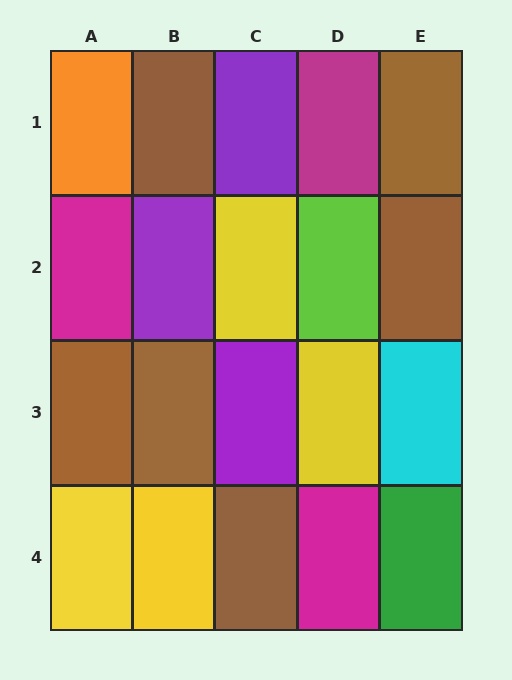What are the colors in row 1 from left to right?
Orange, brown, purple, magenta, brown.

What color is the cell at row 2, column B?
Purple.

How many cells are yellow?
4 cells are yellow.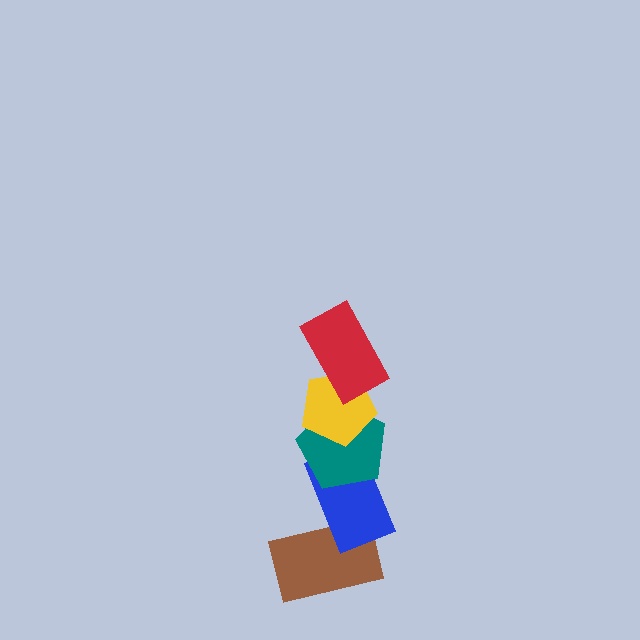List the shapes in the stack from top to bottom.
From top to bottom: the red rectangle, the yellow pentagon, the teal pentagon, the blue rectangle, the brown rectangle.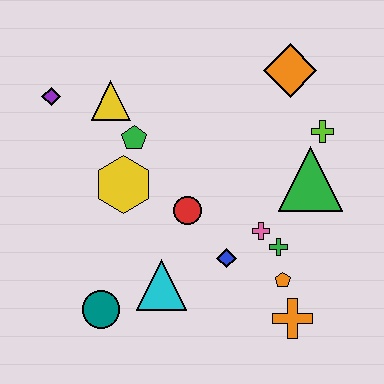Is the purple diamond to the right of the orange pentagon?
No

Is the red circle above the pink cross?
Yes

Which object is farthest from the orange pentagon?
The purple diamond is farthest from the orange pentagon.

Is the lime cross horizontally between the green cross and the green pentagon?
No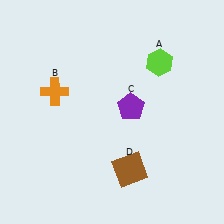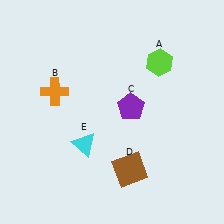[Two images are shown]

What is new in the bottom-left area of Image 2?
A cyan triangle (E) was added in the bottom-left area of Image 2.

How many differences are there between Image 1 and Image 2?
There is 1 difference between the two images.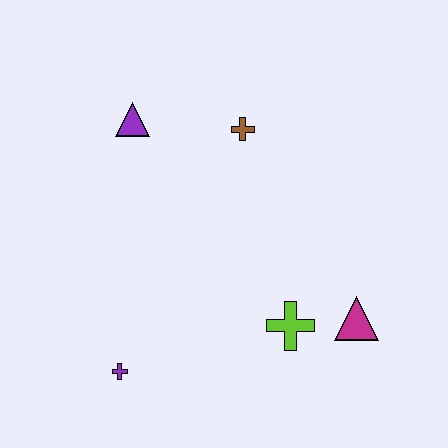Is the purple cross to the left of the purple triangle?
Yes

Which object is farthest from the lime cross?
The purple triangle is farthest from the lime cross.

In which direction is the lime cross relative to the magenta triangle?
The lime cross is to the left of the magenta triangle.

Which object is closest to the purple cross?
The lime cross is closest to the purple cross.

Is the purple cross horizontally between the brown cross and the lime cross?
No